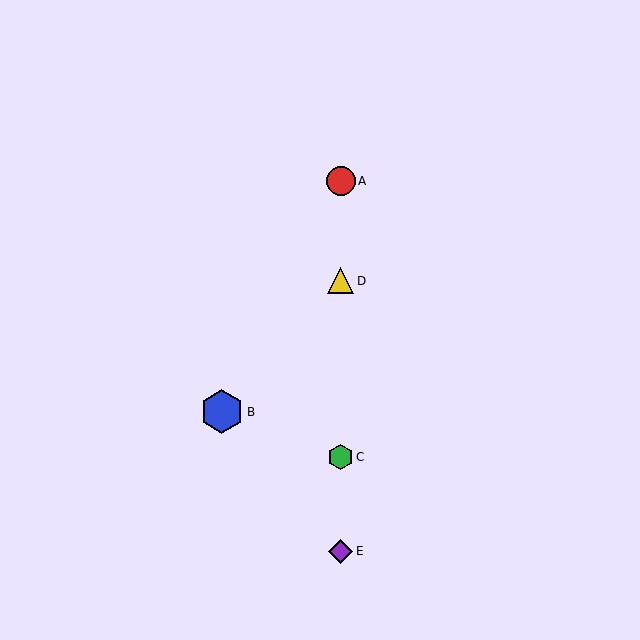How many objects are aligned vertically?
4 objects (A, C, D, E) are aligned vertically.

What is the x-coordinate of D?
Object D is at x≈341.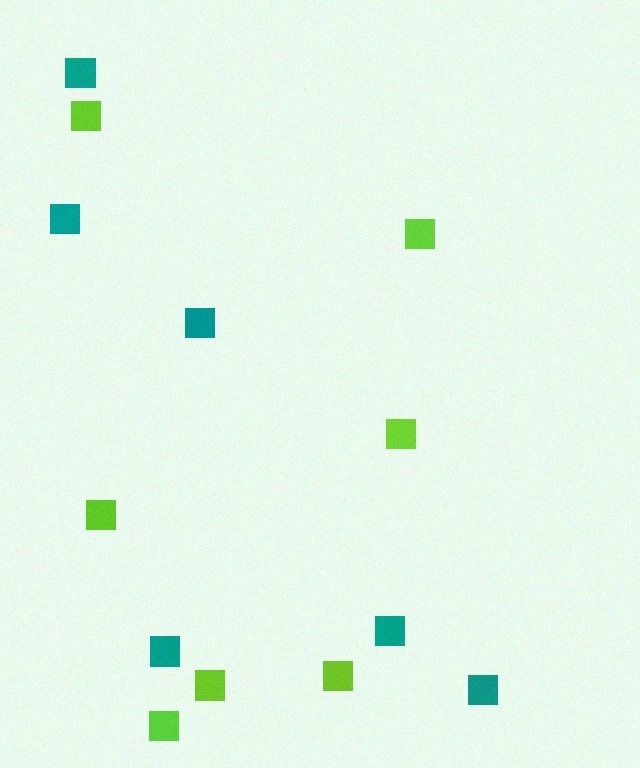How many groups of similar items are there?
There are 2 groups: one group of lime squares (7) and one group of teal squares (6).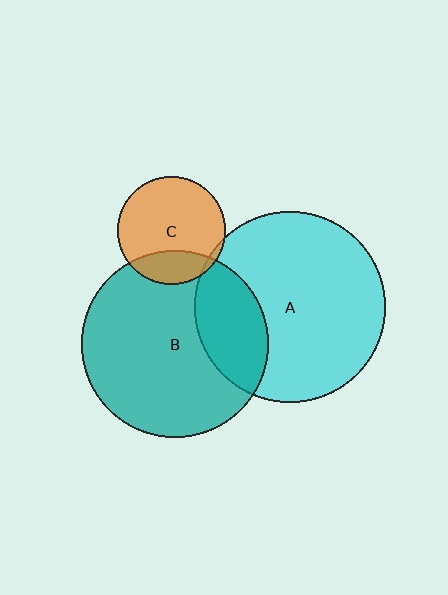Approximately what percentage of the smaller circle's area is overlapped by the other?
Approximately 5%.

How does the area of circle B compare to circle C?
Approximately 3.0 times.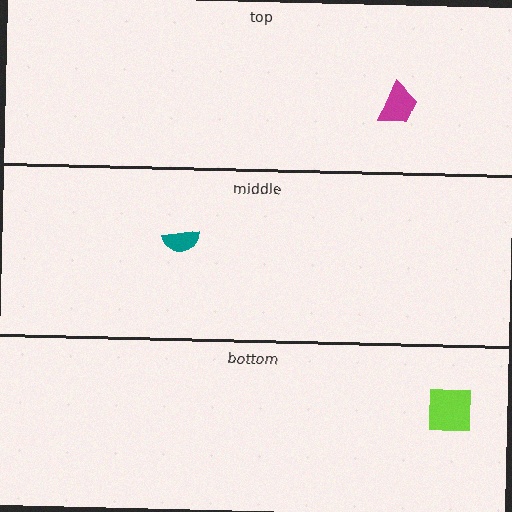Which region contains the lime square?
The bottom region.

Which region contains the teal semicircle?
The middle region.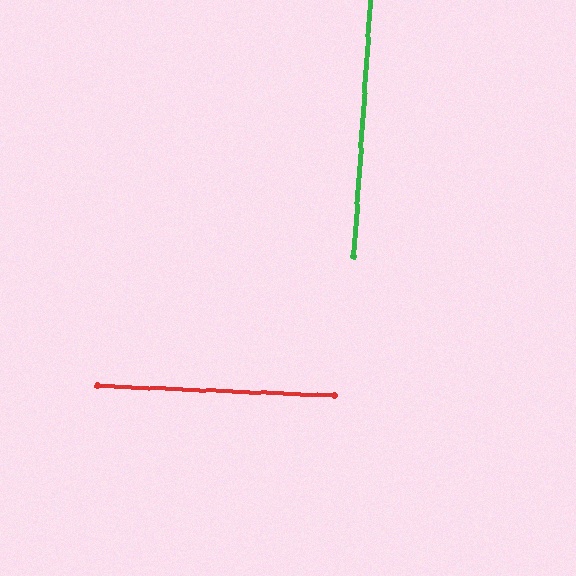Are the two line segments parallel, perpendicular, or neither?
Perpendicular — they meet at approximately 89°.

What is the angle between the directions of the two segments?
Approximately 89 degrees.